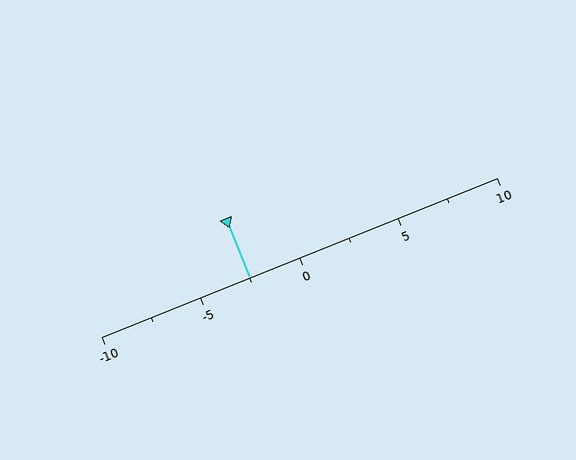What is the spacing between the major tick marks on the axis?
The major ticks are spaced 5 apart.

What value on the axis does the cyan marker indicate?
The marker indicates approximately -2.5.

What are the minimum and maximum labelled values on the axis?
The axis runs from -10 to 10.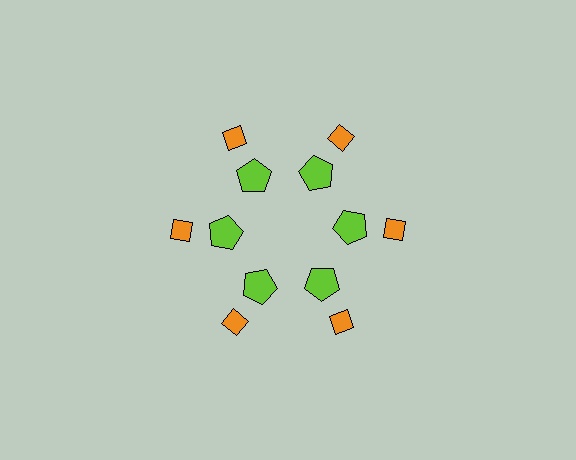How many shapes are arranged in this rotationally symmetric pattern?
There are 12 shapes, arranged in 6 groups of 2.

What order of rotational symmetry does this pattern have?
This pattern has 6-fold rotational symmetry.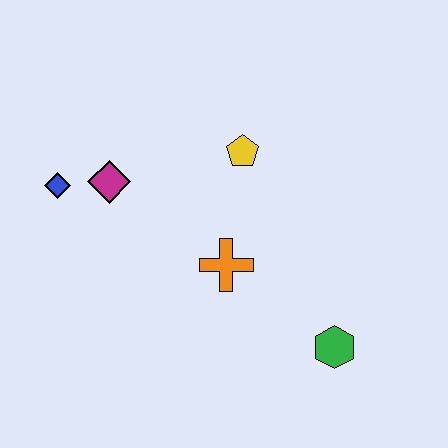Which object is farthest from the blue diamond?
The green hexagon is farthest from the blue diamond.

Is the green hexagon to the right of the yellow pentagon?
Yes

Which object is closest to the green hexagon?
The orange cross is closest to the green hexagon.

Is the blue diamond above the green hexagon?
Yes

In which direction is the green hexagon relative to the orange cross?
The green hexagon is to the right of the orange cross.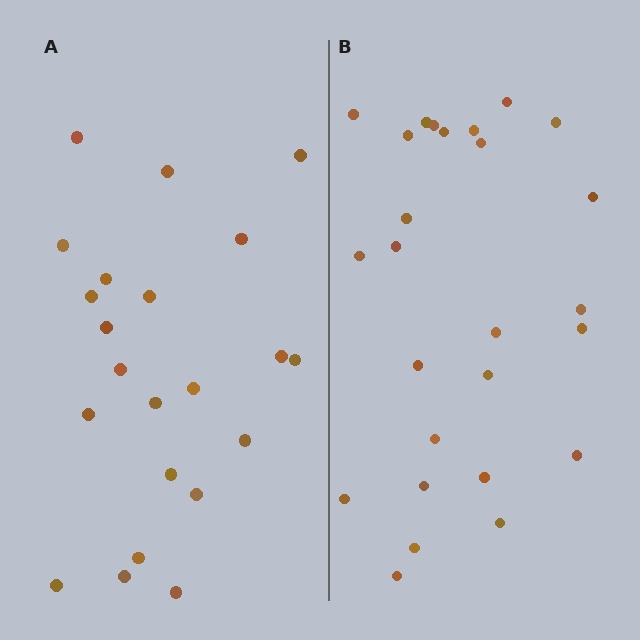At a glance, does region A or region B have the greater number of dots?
Region B (the right region) has more dots.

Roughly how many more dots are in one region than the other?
Region B has about 4 more dots than region A.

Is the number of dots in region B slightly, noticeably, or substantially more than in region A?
Region B has only slightly more — the two regions are fairly close. The ratio is roughly 1.2 to 1.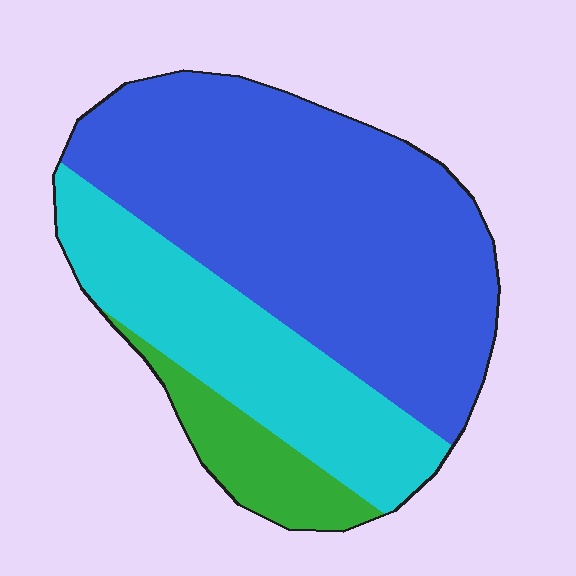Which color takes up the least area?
Green, at roughly 10%.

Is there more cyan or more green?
Cyan.